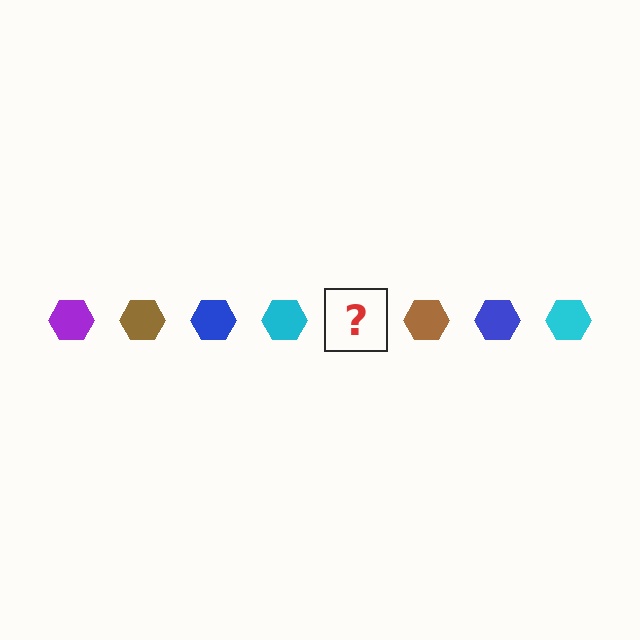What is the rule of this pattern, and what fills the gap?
The rule is that the pattern cycles through purple, brown, blue, cyan hexagons. The gap should be filled with a purple hexagon.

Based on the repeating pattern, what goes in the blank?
The blank should be a purple hexagon.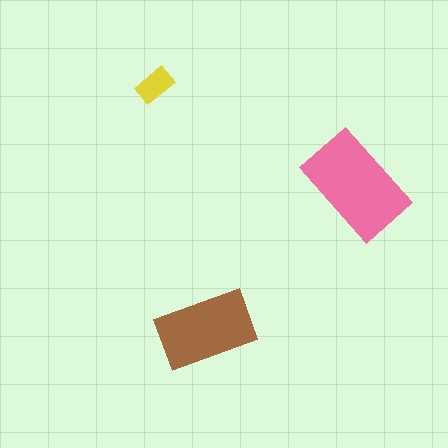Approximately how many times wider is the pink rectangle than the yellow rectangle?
About 3 times wider.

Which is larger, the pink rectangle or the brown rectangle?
The pink one.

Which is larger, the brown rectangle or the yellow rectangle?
The brown one.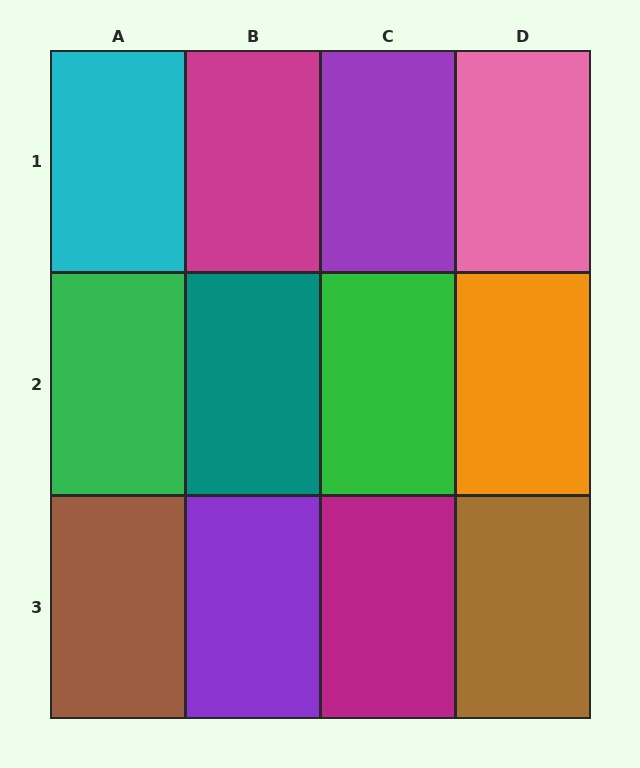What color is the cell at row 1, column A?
Cyan.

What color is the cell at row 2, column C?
Green.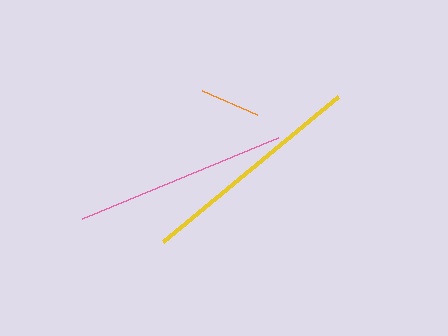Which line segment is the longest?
The yellow line is the longest at approximately 228 pixels.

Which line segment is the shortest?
The orange line is the shortest at approximately 60 pixels.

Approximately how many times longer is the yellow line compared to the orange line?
The yellow line is approximately 3.8 times the length of the orange line.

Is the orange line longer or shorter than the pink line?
The pink line is longer than the orange line.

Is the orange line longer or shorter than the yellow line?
The yellow line is longer than the orange line.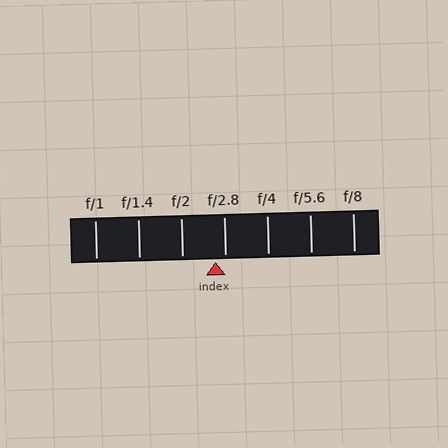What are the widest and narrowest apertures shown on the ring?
The widest aperture shown is f/1 and the narrowest is f/8.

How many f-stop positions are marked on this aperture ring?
There are 7 f-stop positions marked.